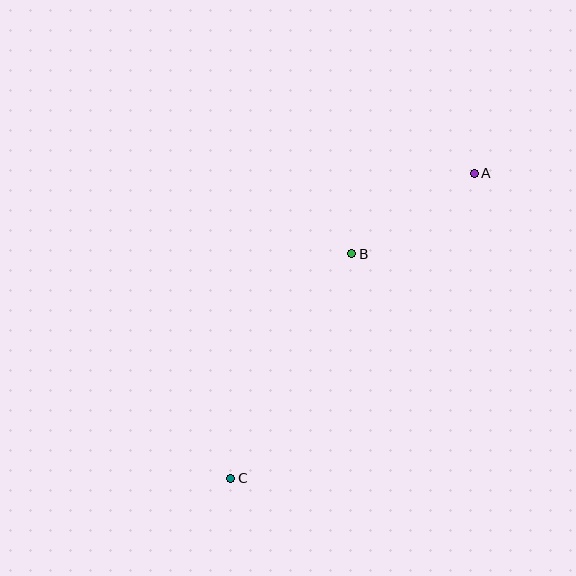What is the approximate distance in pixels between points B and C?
The distance between B and C is approximately 255 pixels.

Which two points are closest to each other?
Points A and B are closest to each other.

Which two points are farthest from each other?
Points A and C are farthest from each other.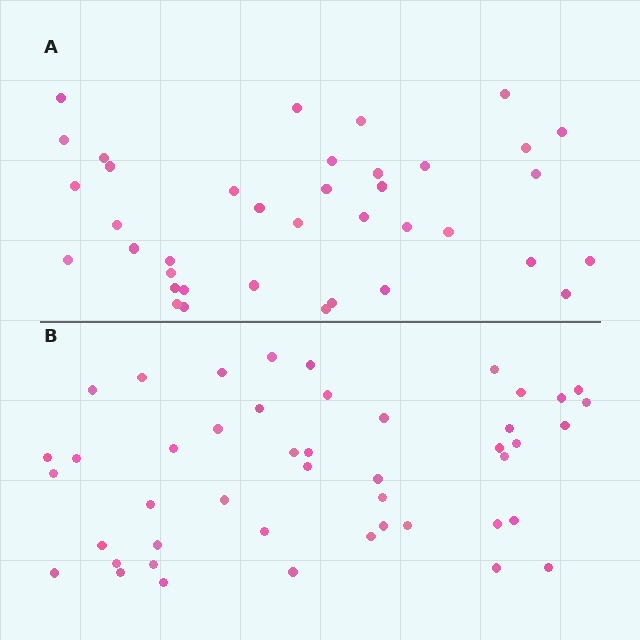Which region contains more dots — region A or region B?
Region B (the bottom region) has more dots.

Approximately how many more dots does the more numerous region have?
Region B has roughly 8 or so more dots than region A.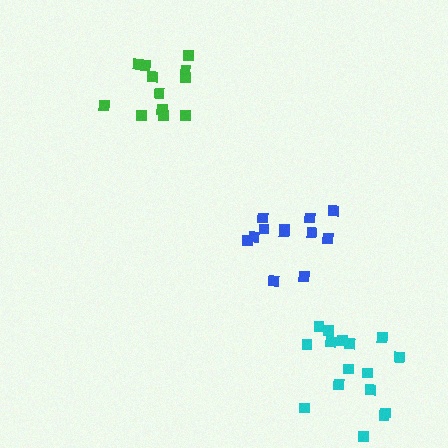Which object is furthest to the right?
The cyan cluster is rightmost.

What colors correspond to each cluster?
The clusters are colored: cyan, blue, green.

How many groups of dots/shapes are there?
There are 3 groups.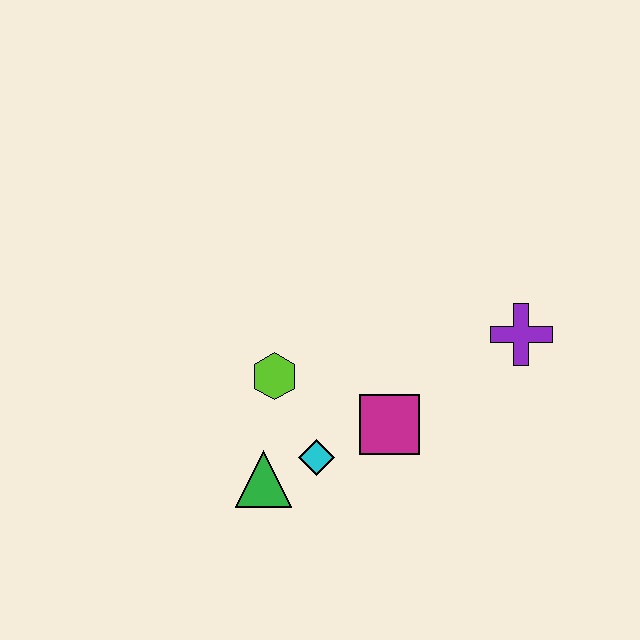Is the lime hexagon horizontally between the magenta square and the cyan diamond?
No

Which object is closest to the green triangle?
The cyan diamond is closest to the green triangle.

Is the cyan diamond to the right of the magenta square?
No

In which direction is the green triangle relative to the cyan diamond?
The green triangle is to the left of the cyan diamond.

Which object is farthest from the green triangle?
The purple cross is farthest from the green triangle.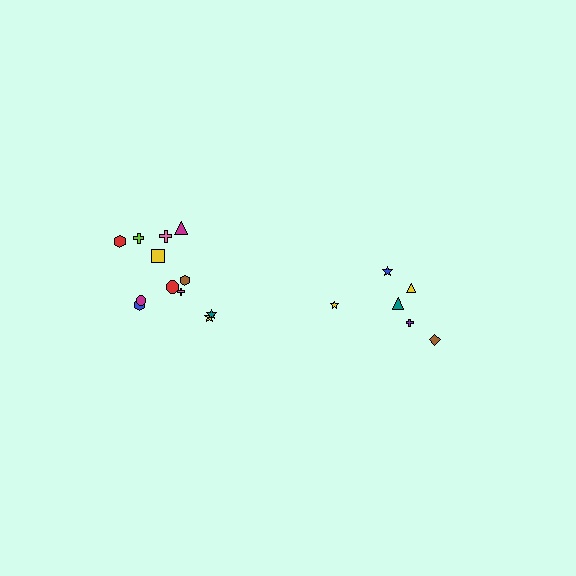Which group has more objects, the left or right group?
The left group.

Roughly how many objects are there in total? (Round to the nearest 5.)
Roughly 20 objects in total.